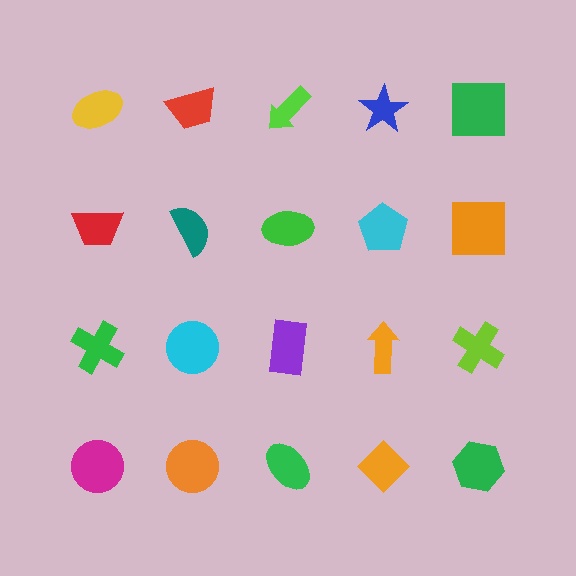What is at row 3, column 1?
A green cross.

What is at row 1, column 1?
A yellow ellipse.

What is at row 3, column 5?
A lime cross.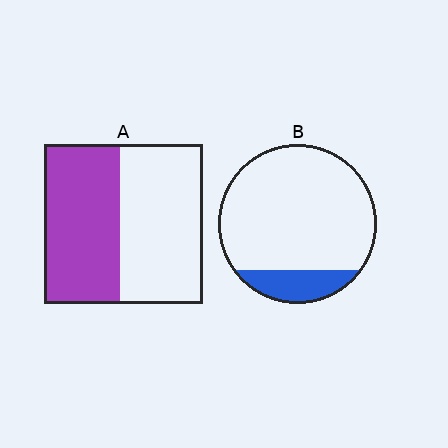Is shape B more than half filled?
No.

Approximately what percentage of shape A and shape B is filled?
A is approximately 50% and B is approximately 15%.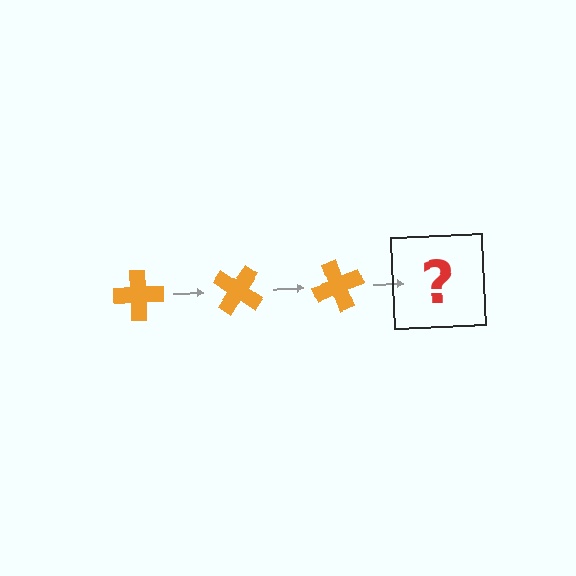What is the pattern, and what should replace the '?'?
The pattern is that the cross rotates 35 degrees each step. The '?' should be an orange cross rotated 105 degrees.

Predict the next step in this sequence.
The next step is an orange cross rotated 105 degrees.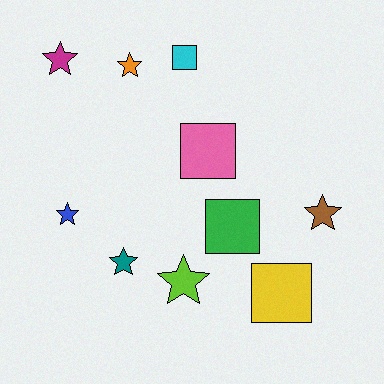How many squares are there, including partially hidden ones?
There are 4 squares.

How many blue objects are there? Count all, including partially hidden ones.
There is 1 blue object.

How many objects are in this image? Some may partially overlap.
There are 10 objects.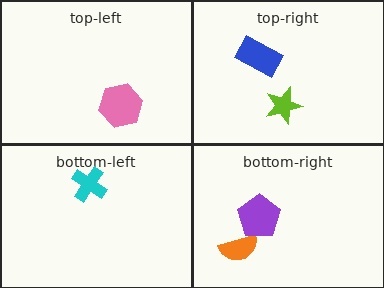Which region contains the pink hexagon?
The top-left region.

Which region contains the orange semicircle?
The bottom-right region.